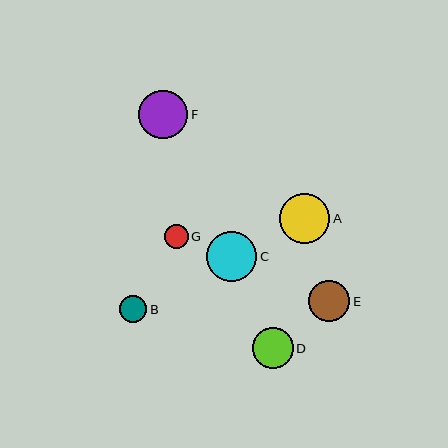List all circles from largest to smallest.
From largest to smallest: C, A, F, D, E, B, G.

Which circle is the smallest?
Circle G is the smallest with a size of approximately 24 pixels.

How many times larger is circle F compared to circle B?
Circle F is approximately 1.8 times the size of circle B.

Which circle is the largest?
Circle C is the largest with a size of approximately 50 pixels.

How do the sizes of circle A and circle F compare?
Circle A and circle F are approximately the same size.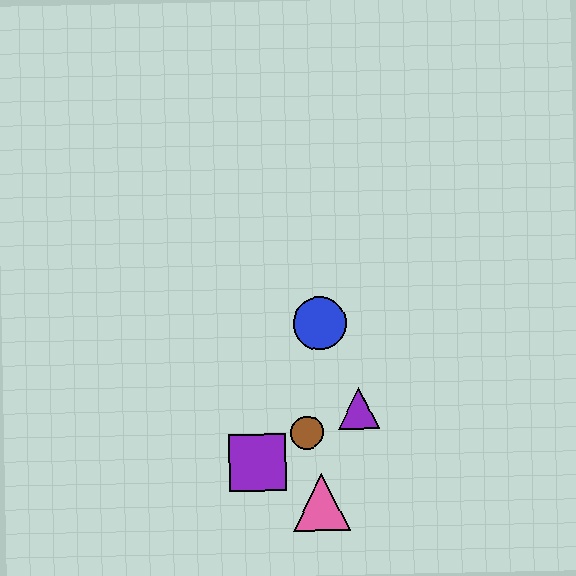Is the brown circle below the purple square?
No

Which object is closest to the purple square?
The brown circle is closest to the purple square.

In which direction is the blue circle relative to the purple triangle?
The blue circle is above the purple triangle.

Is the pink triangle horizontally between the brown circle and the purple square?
No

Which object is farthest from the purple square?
The blue circle is farthest from the purple square.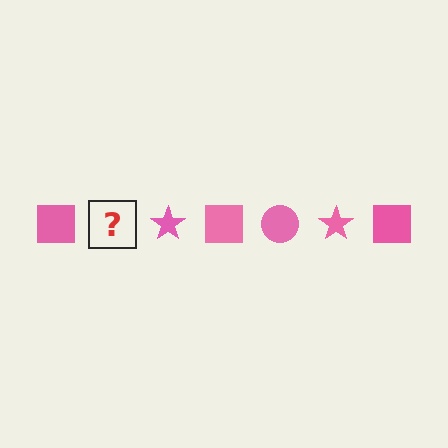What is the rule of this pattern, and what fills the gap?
The rule is that the pattern cycles through square, circle, star shapes in pink. The gap should be filled with a pink circle.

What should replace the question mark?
The question mark should be replaced with a pink circle.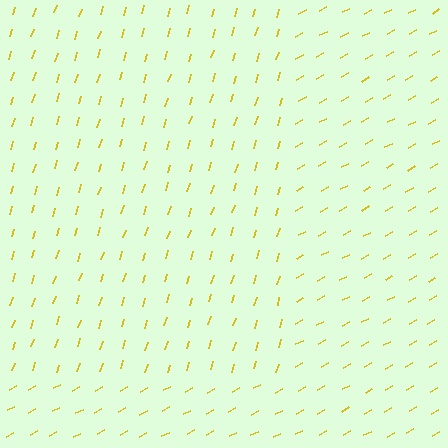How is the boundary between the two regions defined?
The boundary is defined purely by a change in line orientation (approximately 45 degrees difference). All lines are the same color and thickness.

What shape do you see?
I see a rectangle.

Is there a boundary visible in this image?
Yes, there is a texture boundary formed by a change in line orientation.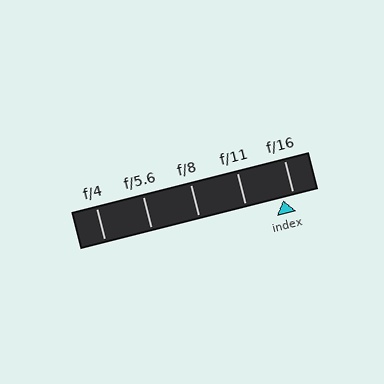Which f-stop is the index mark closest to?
The index mark is closest to f/16.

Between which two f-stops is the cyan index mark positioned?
The index mark is between f/11 and f/16.